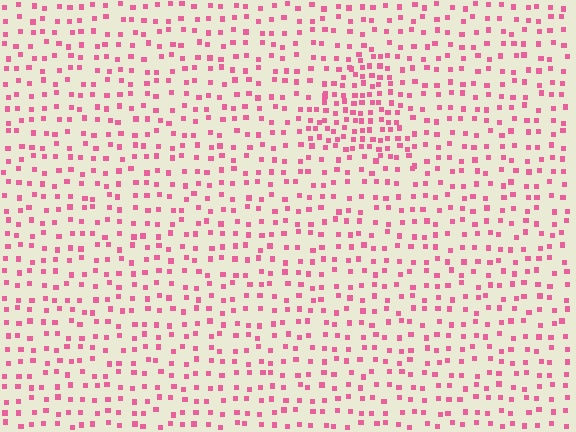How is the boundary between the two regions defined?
The boundary is defined by a change in element density (approximately 2.0x ratio). All elements are the same color, size, and shape.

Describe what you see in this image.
The image contains small pink elements arranged at two different densities. A triangle-shaped region is visible where the elements are more densely packed than the surrounding area.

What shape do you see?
I see a triangle.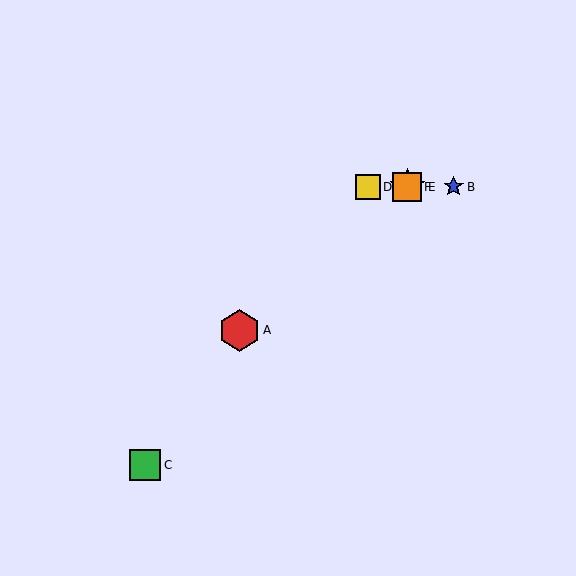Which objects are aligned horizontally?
Objects B, D, E, F are aligned horizontally.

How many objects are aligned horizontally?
4 objects (B, D, E, F) are aligned horizontally.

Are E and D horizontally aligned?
Yes, both are at y≈187.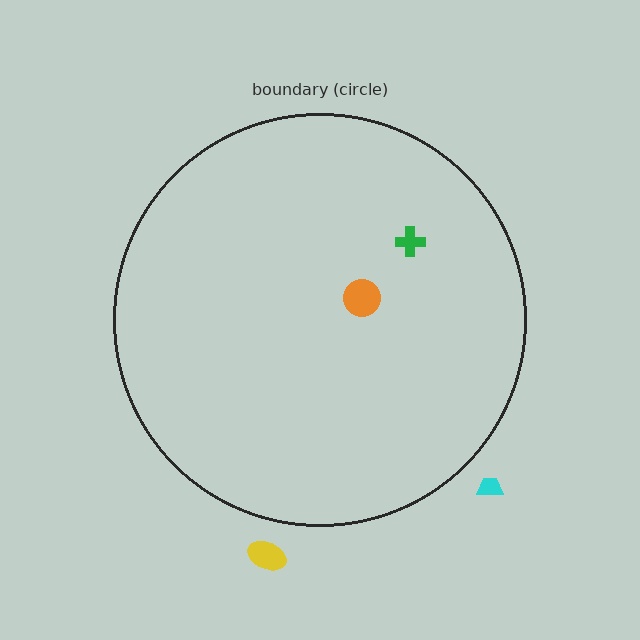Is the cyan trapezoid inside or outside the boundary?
Outside.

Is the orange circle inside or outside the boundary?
Inside.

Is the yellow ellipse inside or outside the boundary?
Outside.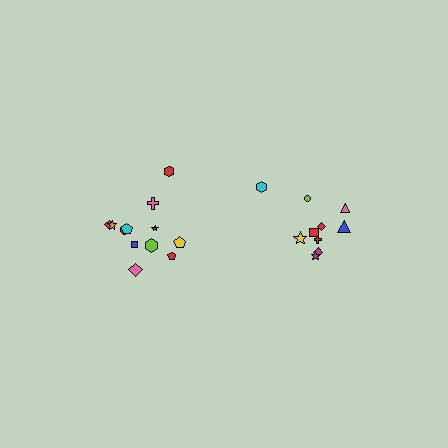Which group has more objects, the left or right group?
The left group.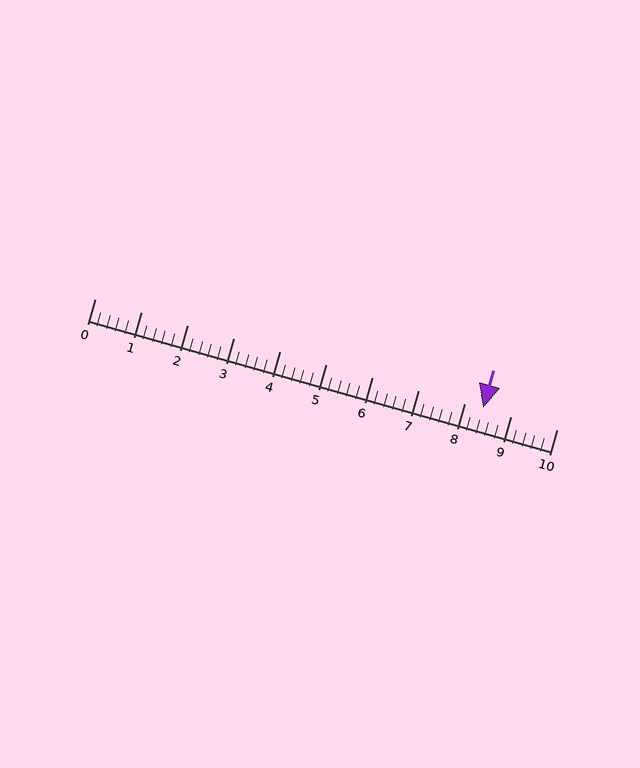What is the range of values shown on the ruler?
The ruler shows values from 0 to 10.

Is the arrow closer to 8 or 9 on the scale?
The arrow is closer to 8.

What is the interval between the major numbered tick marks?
The major tick marks are spaced 1 units apart.